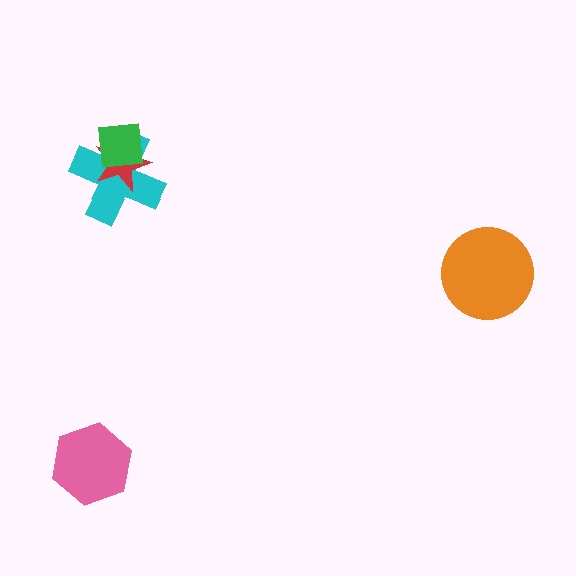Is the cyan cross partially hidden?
Yes, it is partially covered by another shape.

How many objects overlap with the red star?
2 objects overlap with the red star.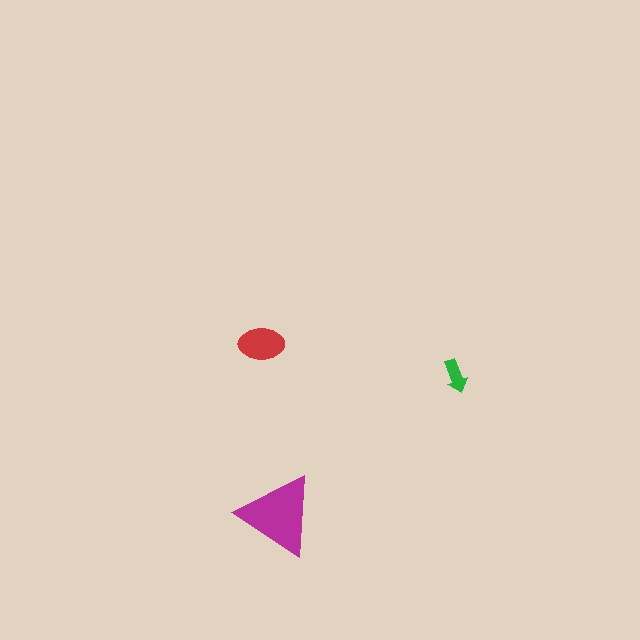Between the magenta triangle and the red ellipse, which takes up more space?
The magenta triangle.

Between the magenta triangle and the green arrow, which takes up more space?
The magenta triangle.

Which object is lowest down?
The magenta triangle is bottommost.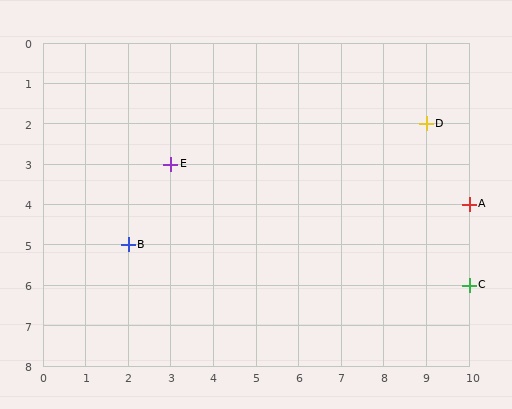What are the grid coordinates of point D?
Point D is at grid coordinates (9, 2).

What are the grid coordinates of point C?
Point C is at grid coordinates (10, 6).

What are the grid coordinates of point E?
Point E is at grid coordinates (3, 3).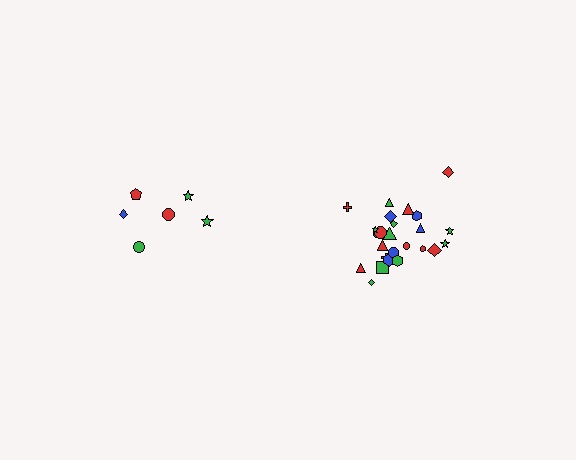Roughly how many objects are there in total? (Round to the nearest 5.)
Roughly 30 objects in total.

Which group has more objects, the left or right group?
The right group.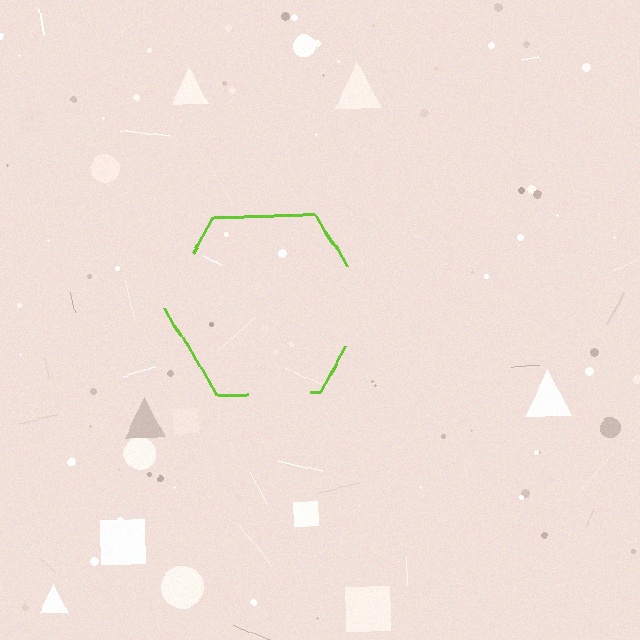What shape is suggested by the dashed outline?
The dashed outline suggests a hexagon.